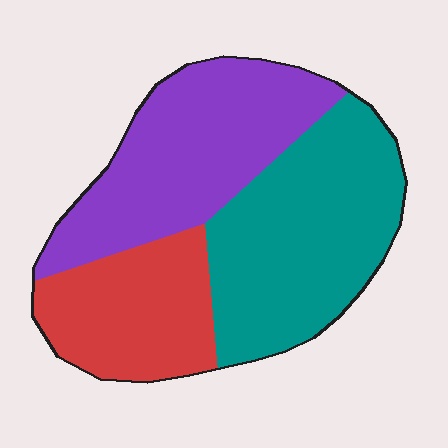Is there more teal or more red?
Teal.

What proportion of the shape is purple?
Purple takes up between a quarter and a half of the shape.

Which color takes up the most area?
Teal, at roughly 40%.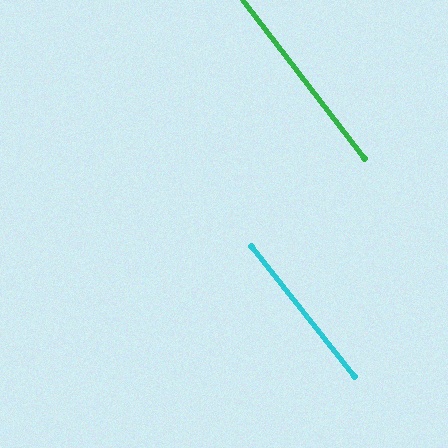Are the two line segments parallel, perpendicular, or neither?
Parallel — their directions differ by only 1.0°.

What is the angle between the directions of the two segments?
Approximately 1 degree.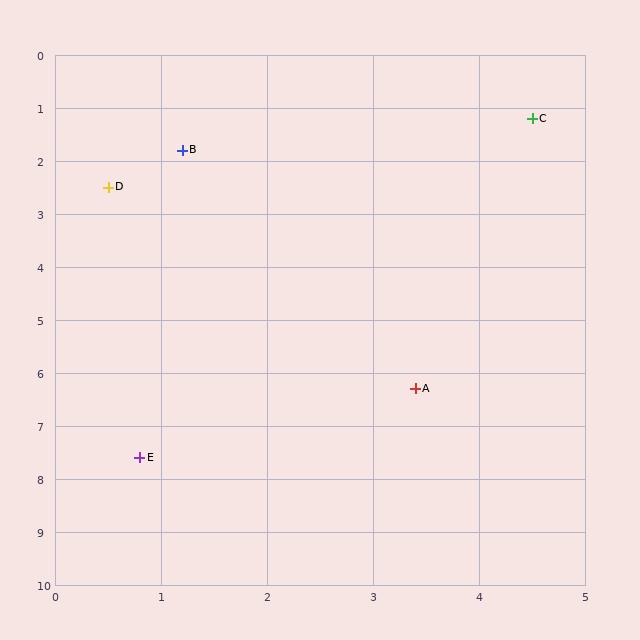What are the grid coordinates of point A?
Point A is at approximately (3.4, 6.3).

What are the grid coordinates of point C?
Point C is at approximately (4.5, 1.2).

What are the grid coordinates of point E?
Point E is at approximately (0.8, 7.6).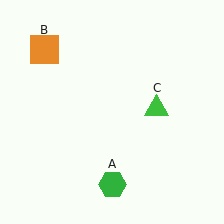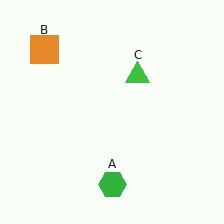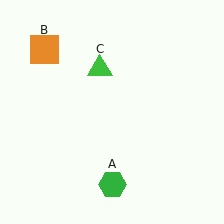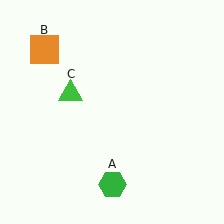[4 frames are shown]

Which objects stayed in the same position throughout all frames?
Green hexagon (object A) and orange square (object B) remained stationary.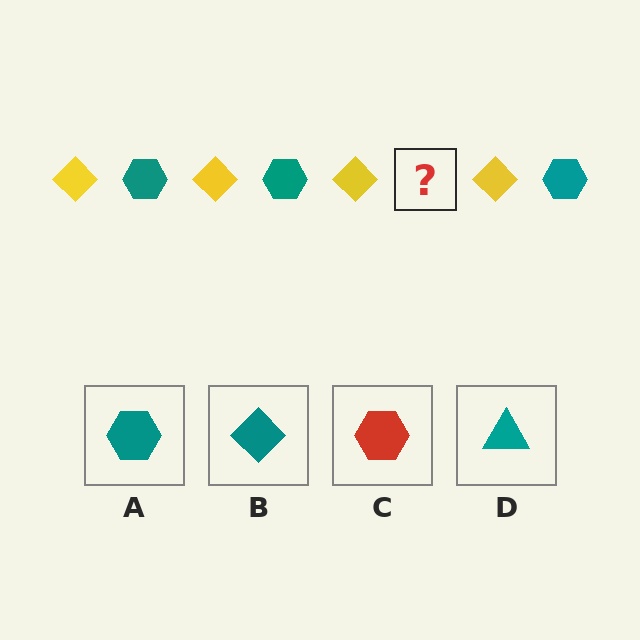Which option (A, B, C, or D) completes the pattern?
A.